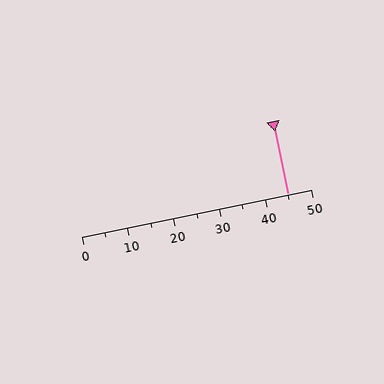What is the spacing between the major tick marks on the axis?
The major ticks are spaced 10 apart.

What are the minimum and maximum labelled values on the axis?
The axis runs from 0 to 50.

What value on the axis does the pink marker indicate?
The marker indicates approximately 45.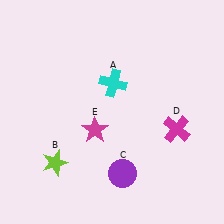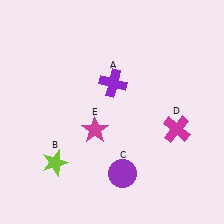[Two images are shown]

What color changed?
The cross (A) changed from cyan in Image 1 to purple in Image 2.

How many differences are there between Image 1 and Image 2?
There is 1 difference between the two images.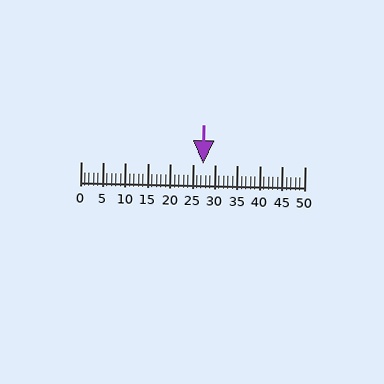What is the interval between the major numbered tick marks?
The major tick marks are spaced 5 units apart.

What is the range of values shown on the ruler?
The ruler shows values from 0 to 50.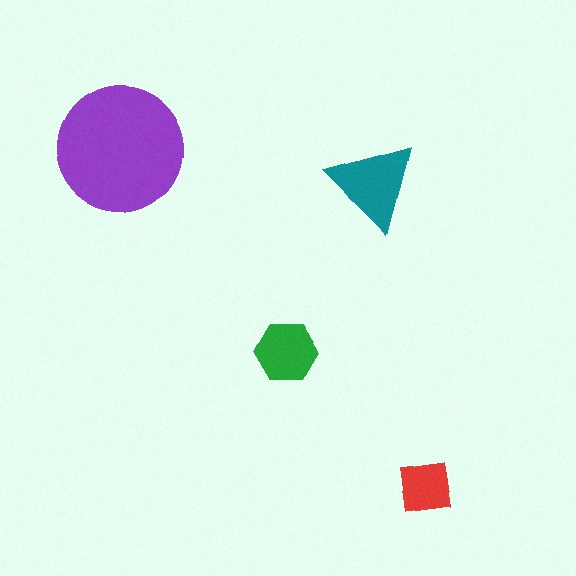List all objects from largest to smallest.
The purple circle, the teal triangle, the green hexagon, the red square.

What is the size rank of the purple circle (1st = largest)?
1st.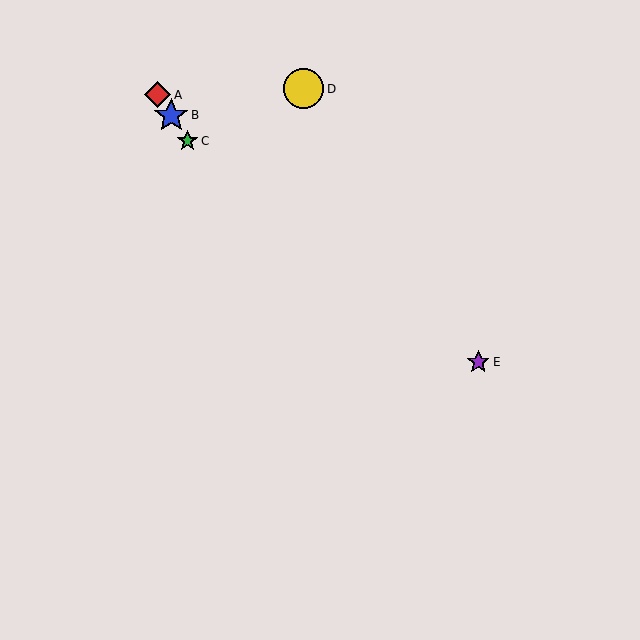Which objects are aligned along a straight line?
Objects A, B, C are aligned along a straight line.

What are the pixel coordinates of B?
Object B is at (171, 115).